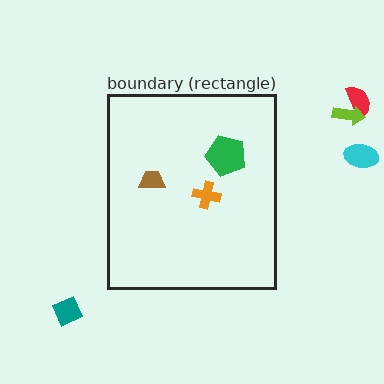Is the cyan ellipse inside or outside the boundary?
Outside.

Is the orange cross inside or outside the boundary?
Inside.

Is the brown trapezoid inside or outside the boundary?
Inside.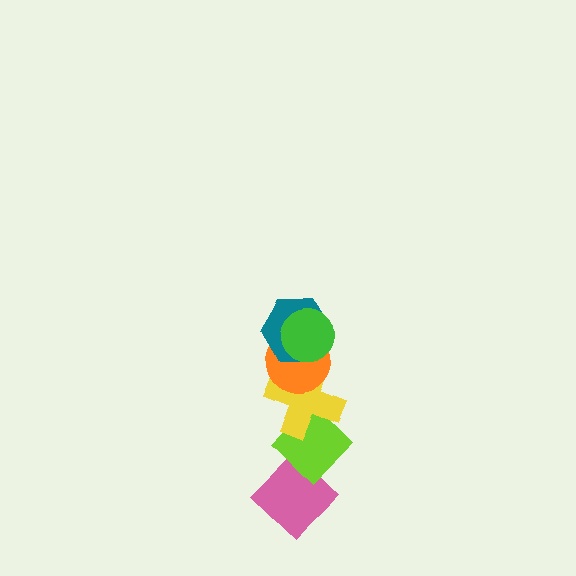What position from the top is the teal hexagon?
The teal hexagon is 2nd from the top.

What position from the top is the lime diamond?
The lime diamond is 5th from the top.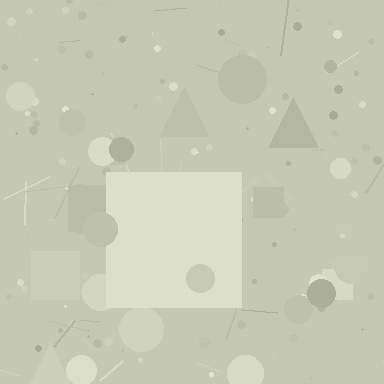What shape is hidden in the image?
A square is hidden in the image.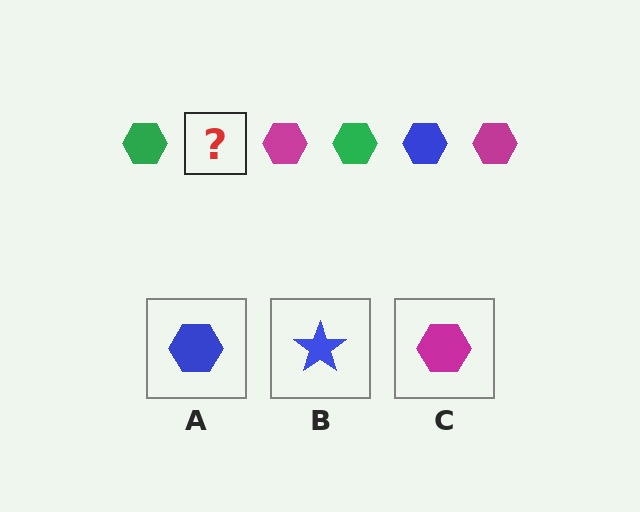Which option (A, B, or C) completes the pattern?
A.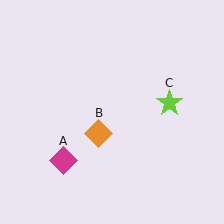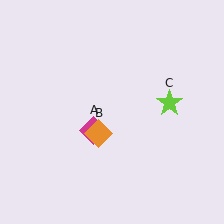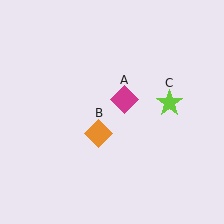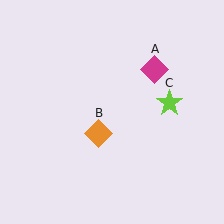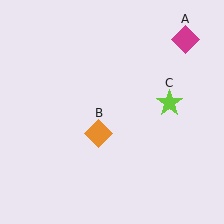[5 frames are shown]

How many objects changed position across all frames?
1 object changed position: magenta diamond (object A).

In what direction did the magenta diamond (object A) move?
The magenta diamond (object A) moved up and to the right.